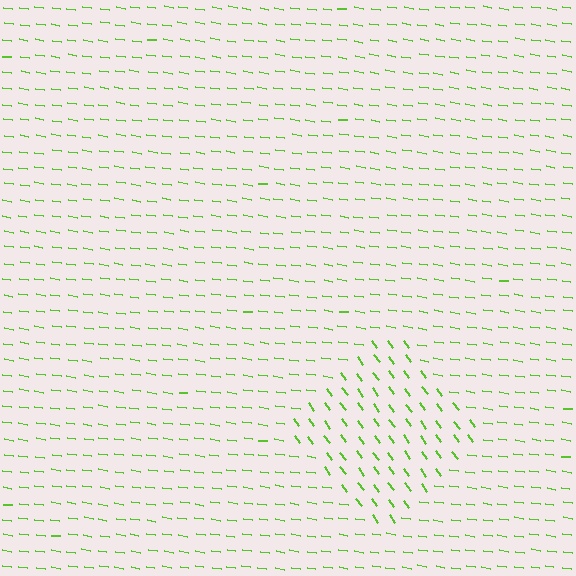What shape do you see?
I see a diamond.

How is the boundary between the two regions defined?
The boundary is defined purely by a change in line orientation (approximately 45 degrees difference). All lines are the same color and thickness.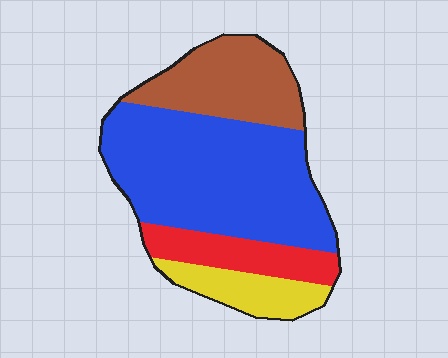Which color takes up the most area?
Blue, at roughly 50%.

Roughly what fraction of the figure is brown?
Brown covers about 25% of the figure.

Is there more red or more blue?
Blue.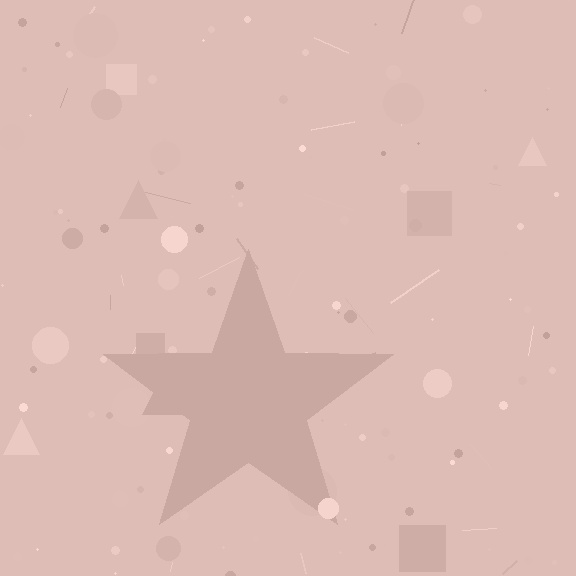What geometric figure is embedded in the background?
A star is embedded in the background.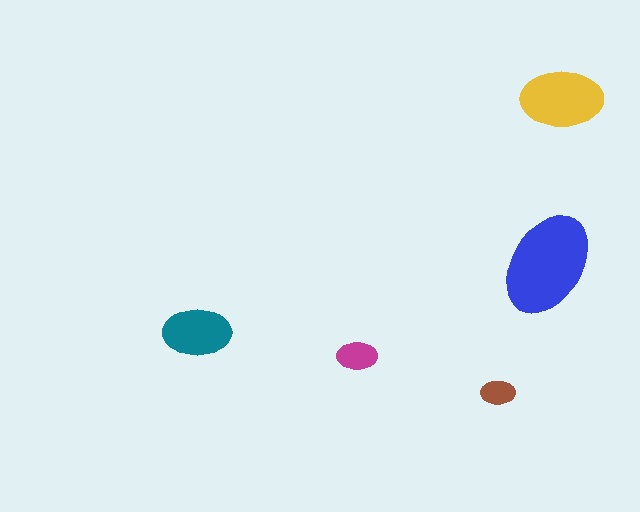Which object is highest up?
The yellow ellipse is topmost.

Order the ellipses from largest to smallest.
the blue one, the yellow one, the teal one, the magenta one, the brown one.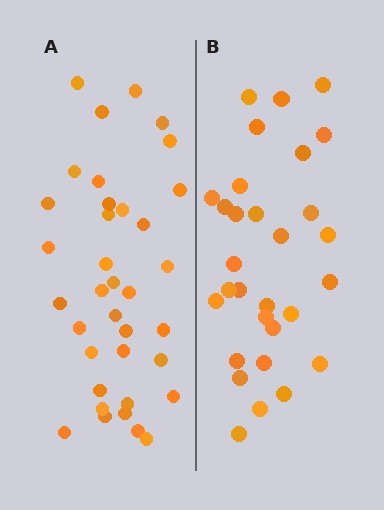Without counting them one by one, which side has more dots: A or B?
Region A (the left region) has more dots.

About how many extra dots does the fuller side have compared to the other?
Region A has about 6 more dots than region B.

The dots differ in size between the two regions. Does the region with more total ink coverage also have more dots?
No. Region B has more total ink coverage because its dots are larger, but region A actually contains more individual dots. Total area can be misleading — the number of items is what matters here.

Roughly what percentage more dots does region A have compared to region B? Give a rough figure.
About 20% more.